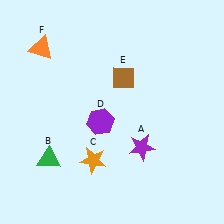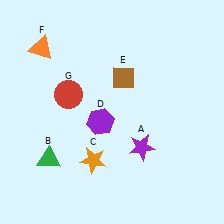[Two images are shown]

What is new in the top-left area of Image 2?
A red circle (G) was added in the top-left area of Image 2.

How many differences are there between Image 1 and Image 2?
There is 1 difference between the two images.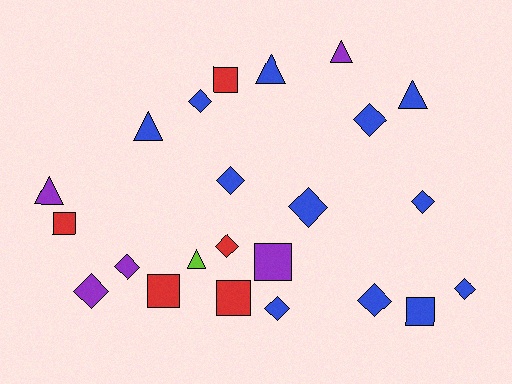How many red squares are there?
There are 4 red squares.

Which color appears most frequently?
Blue, with 12 objects.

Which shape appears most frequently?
Diamond, with 11 objects.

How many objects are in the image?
There are 23 objects.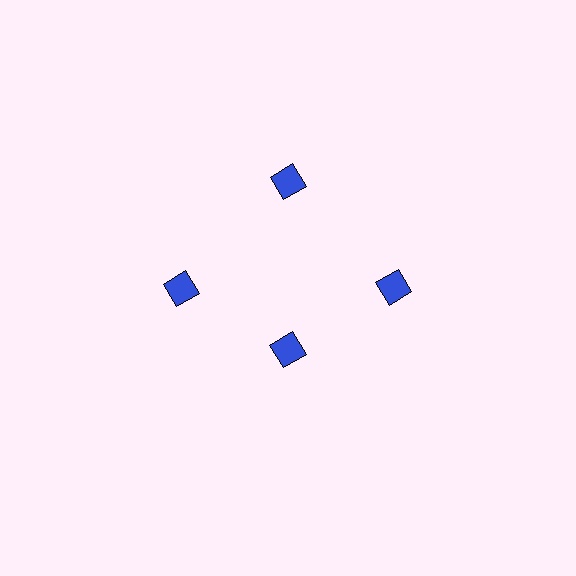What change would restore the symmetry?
The symmetry would be restored by moving it outward, back onto the ring so that all 4 diamonds sit at equal angles and equal distance from the center.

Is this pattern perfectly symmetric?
No. The 4 blue diamonds are arranged in a ring, but one element near the 6 o'clock position is pulled inward toward the center, breaking the 4-fold rotational symmetry.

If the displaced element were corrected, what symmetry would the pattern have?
It would have 4-fold rotational symmetry — the pattern would map onto itself every 90 degrees.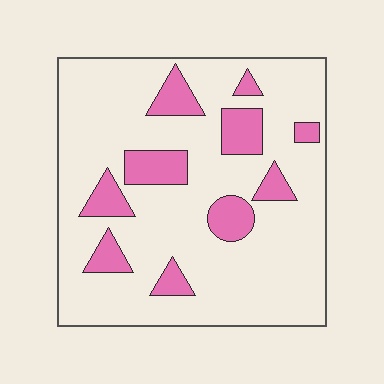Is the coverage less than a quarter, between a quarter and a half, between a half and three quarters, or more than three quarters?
Less than a quarter.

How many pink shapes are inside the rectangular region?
10.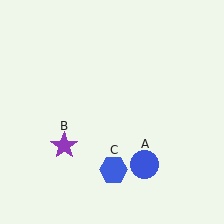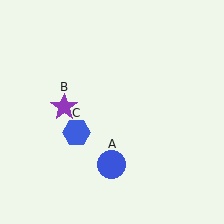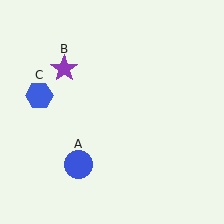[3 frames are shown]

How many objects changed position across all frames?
3 objects changed position: blue circle (object A), purple star (object B), blue hexagon (object C).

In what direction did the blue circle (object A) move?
The blue circle (object A) moved left.